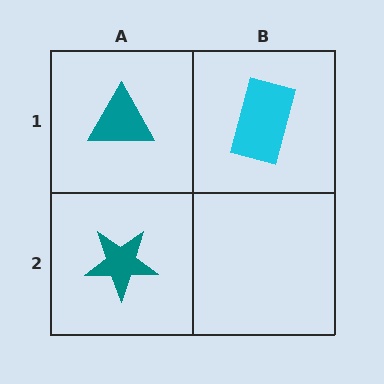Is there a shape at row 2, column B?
No, that cell is empty.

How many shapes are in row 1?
2 shapes.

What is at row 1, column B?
A cyan rectangle.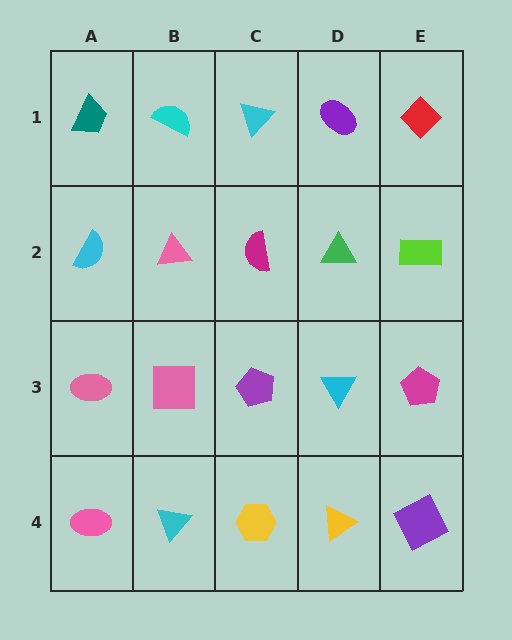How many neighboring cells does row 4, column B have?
3.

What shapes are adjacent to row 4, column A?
A pink ellipse (row 3, column A), a cyan triangle (row 4, column B).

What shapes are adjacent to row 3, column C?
A magenta semicircle (row 2, column C), a yellow hexagon (row 4, column C), a pink square (row 3, column B), a cyan triangle (row 3, column D).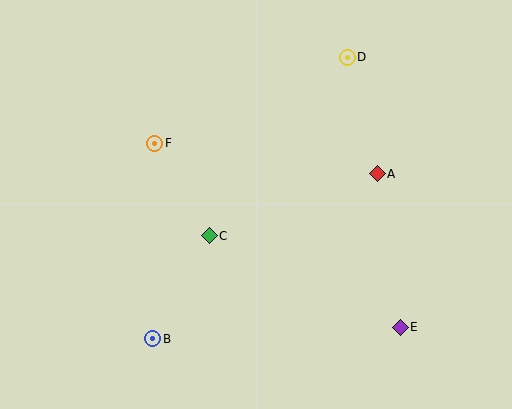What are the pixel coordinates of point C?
Point C is at (209, 236).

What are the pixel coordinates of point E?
Point E is at (400, 327).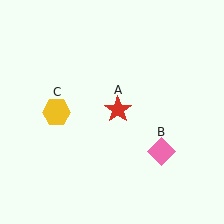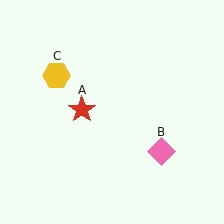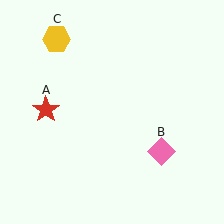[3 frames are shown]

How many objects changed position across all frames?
2 objects changed position: red star (object A), yellow hexagon (object C).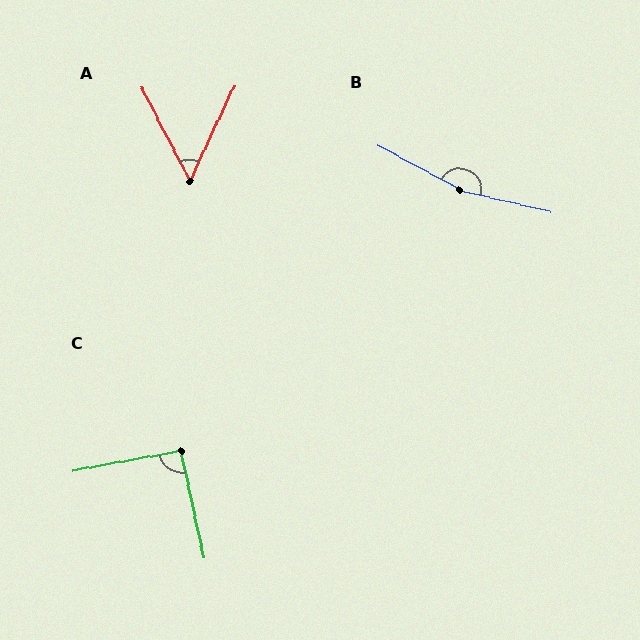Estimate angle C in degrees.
Approximately 92 degrees.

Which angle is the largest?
B, at approximately 165 degrees.